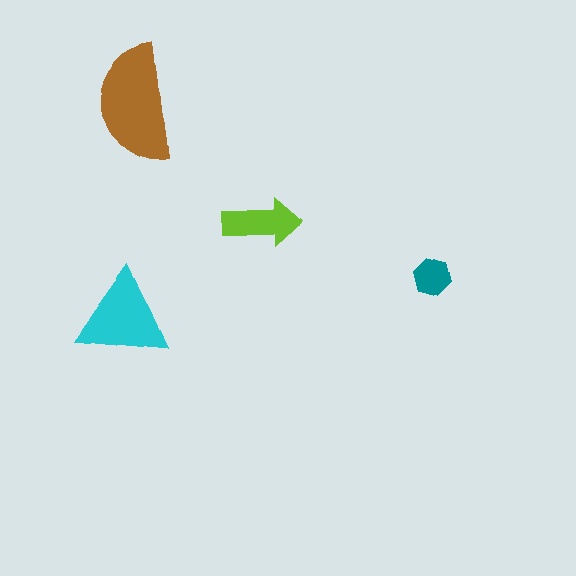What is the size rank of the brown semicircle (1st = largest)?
1st.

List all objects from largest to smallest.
The brown semicircle, the cyan triangle, the lime arrow, the teal hexagon.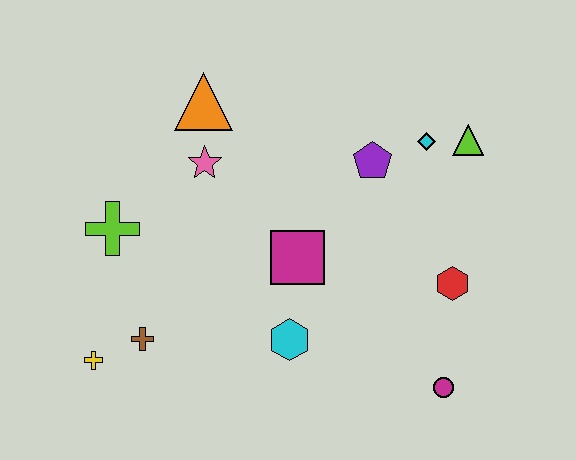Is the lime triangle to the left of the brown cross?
No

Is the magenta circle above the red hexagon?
No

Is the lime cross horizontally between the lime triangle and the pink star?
No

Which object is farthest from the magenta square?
The yellow cross is farthest from the magenta square.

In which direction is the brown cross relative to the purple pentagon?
The brown cross is to the left of the purple pentagon.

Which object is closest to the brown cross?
The yellow cross is closest to the brown cross.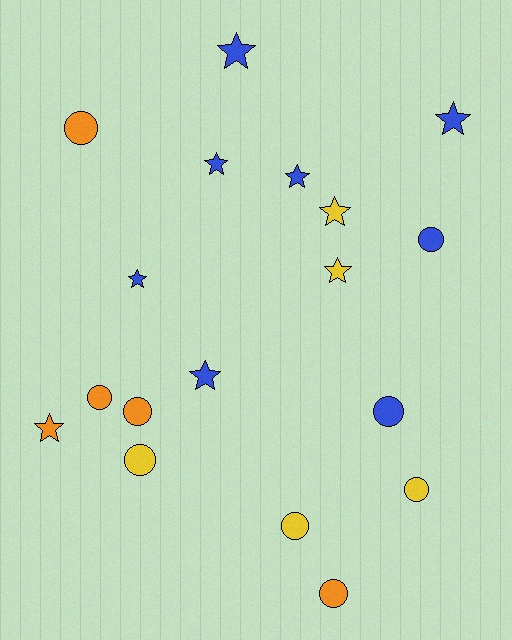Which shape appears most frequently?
Circle, with 9 objects.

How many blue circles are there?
There are 2 blue circles.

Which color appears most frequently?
Blue, with 8 objects.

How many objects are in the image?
There are 18 objects.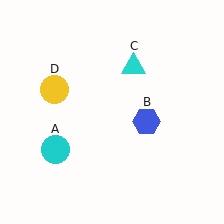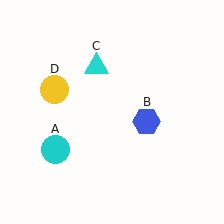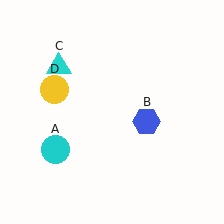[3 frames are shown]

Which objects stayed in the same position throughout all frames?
Cyan circle (object A) and blue hexagon (object B) and yellow circle (object D) remained stationary.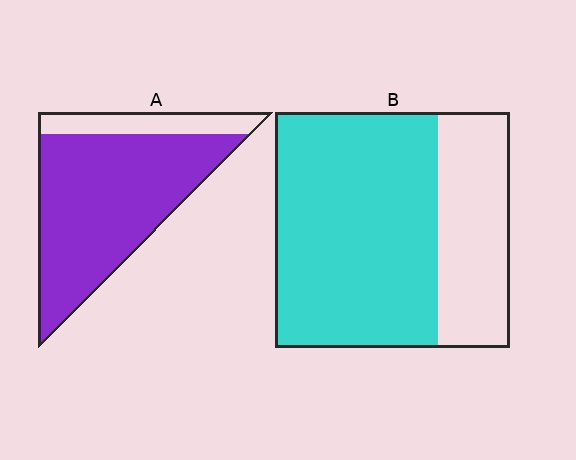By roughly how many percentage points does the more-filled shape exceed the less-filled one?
By roughly 15 percentage points (A over B).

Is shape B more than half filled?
Yes.